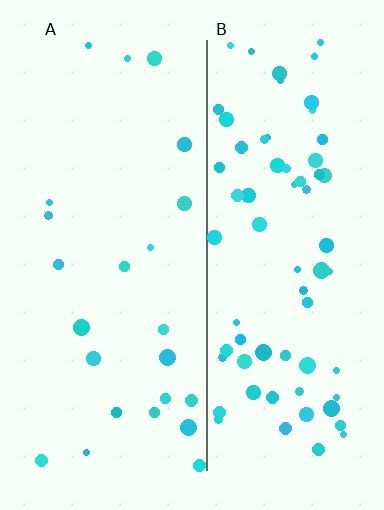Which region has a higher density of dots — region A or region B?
B (the right).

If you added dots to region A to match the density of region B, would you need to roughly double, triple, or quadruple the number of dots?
Approximately triple.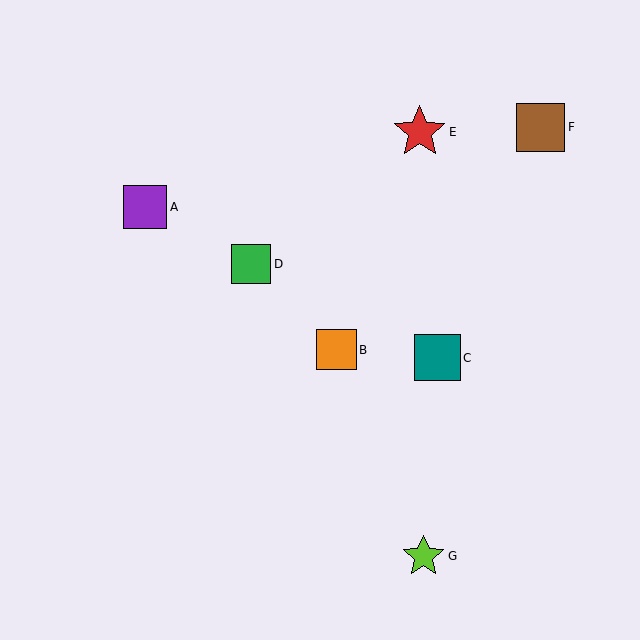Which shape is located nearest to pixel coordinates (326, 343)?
The orange square (labeled B) at (336, 350) is nearest to that location.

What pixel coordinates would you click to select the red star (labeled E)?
Click at (420, 132) to select the red star E.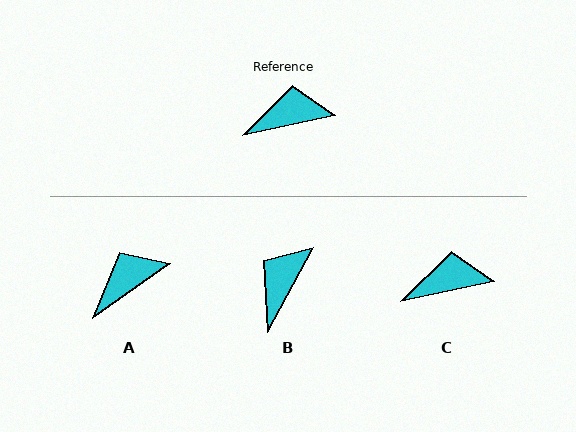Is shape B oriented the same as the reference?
No, it is off by about 49 degrees.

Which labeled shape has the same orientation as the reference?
C.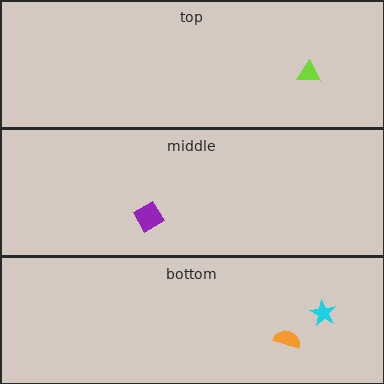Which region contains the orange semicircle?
The bottom region.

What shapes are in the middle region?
The purple diamond.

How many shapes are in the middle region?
1.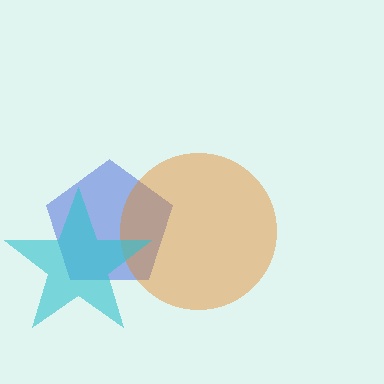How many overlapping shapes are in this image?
There are 3 overlapping shapes in the image.